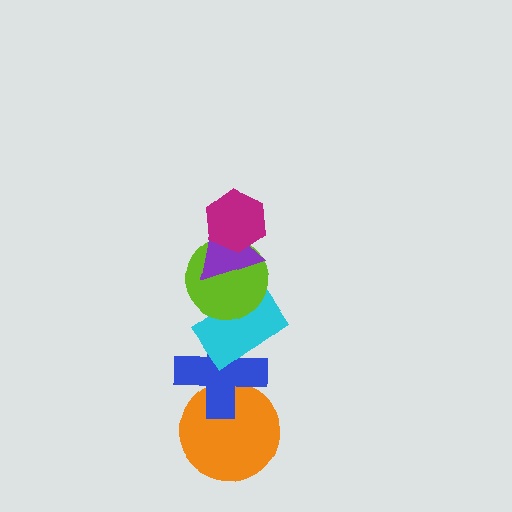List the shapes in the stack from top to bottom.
From top to bottom: the magenta hexagon, the purple triangle, the lime circle, the cyan rectangle, the blue cross, the orange circle.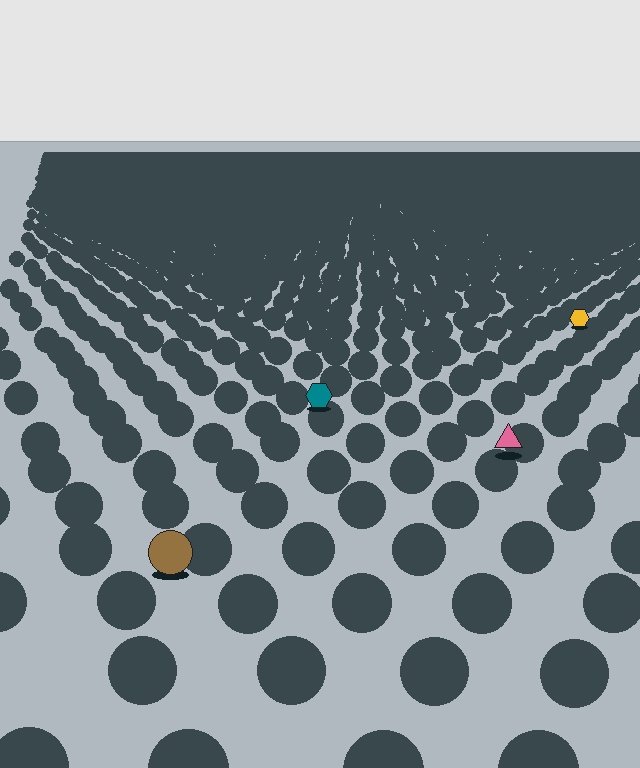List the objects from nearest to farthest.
From nearest to farthest: the brown circle, the pink triangle, the teal hexagon, the yellow hexagon.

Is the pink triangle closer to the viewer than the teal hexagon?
Yes. The pink triangle is closer — you can tell from the texture gradient: the ground texture is coarser near it.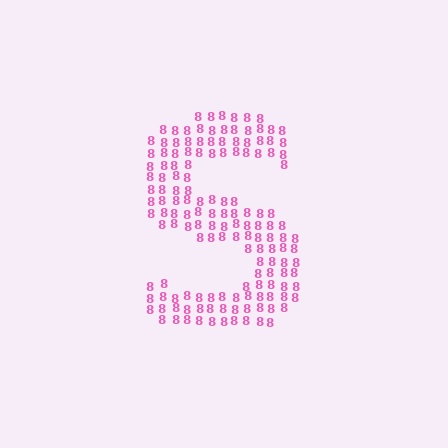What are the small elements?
The small elements are digit 8's.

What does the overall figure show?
The overall figure shows the letter S.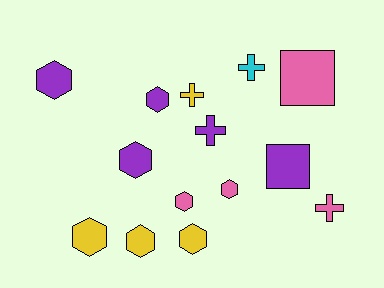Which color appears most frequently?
Purple, with 5 objects.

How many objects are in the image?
There are 14 objects.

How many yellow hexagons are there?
There are 3 yellow hexagons.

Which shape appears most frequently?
Hexagon, with 8 objects.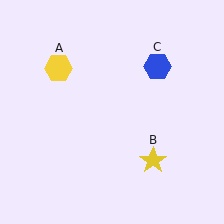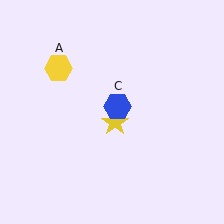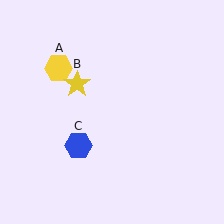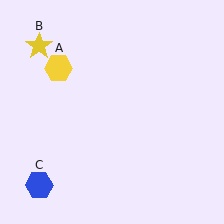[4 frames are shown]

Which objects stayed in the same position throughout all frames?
Yellow hexagon (object A) remained stationary.